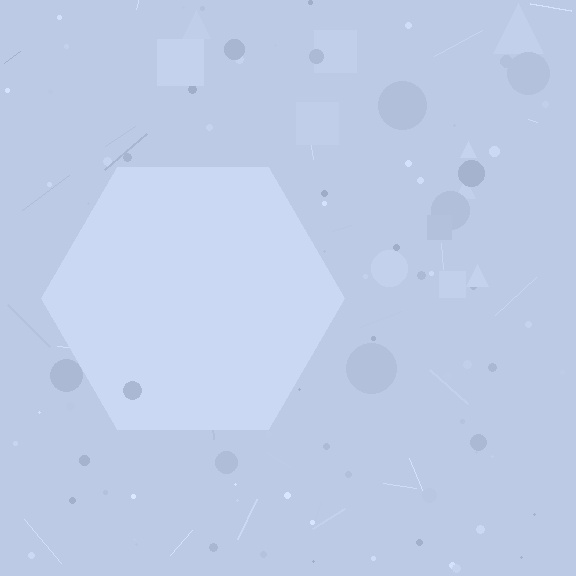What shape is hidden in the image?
A hexagon is hidden in the image.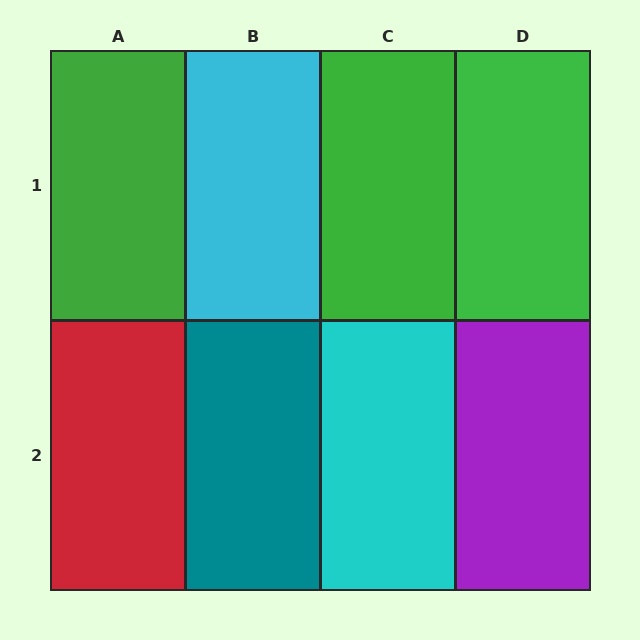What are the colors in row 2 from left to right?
Red, teal, cyan, purple.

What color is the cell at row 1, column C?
Green.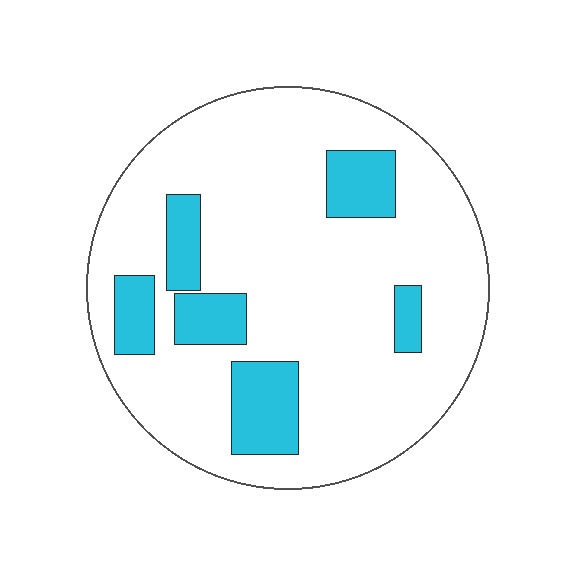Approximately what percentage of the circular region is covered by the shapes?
Approximately 20%.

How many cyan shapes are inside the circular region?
6.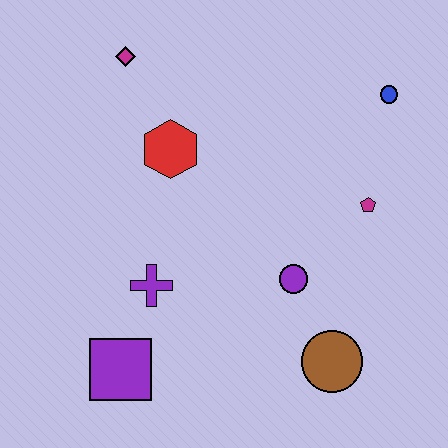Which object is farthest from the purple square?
The blue circle is farthest from the purple square.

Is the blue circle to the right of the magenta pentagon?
Yes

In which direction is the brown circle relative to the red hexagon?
The brown circle is below the red hexagon.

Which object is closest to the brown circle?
The purple circle is closest to the brown circle.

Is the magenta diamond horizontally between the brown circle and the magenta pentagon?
No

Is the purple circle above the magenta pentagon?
No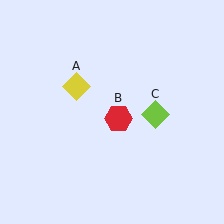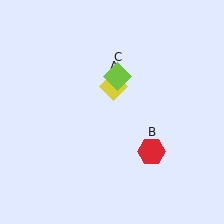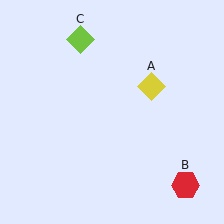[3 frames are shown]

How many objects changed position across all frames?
3 objects changed position: yellow diamond (object A), red hexagon (object B), lime diamond (object C).